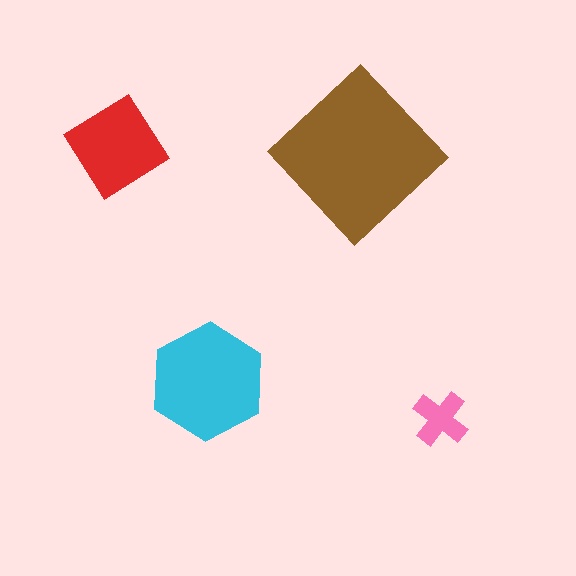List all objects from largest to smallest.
The brown diamond, the cyan hexagon, the red diamond, the pink cross.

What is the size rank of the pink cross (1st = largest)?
4th.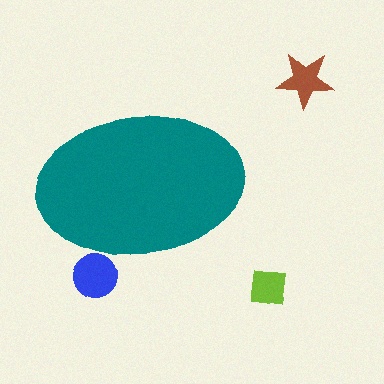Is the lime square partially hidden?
No, the lime square is fully visible.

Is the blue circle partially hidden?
Yes, the blue circle is partially hidden behind the teal ellipse.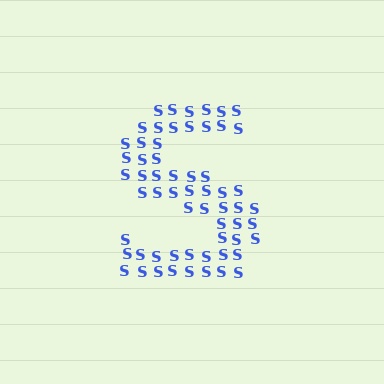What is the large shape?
The large shape is the letter S.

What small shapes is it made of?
It is made of small letter S's.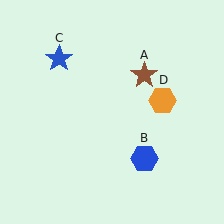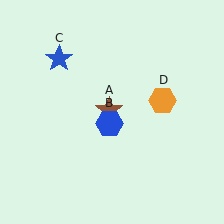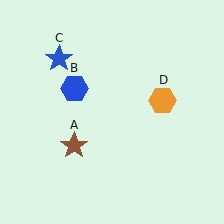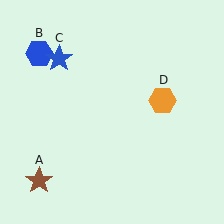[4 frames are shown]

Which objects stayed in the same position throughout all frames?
Blue star (object C) and orange hexagon (object D) remained stationary.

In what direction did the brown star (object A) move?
The brown star (object A) moved down and to the left.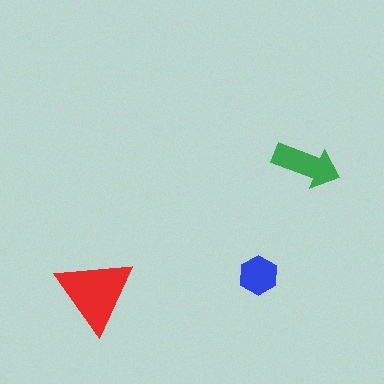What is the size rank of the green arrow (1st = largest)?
2nd.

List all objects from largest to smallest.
The red triangle, the green arrow, the blue hexagon.